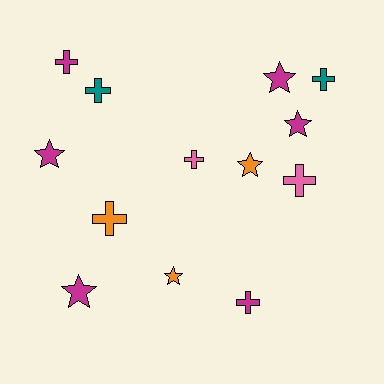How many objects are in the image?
There are 13 objects.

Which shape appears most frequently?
Cross, with 7 objects.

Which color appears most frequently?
Magenta, with 6 objects.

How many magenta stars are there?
There are 4 magenta stars.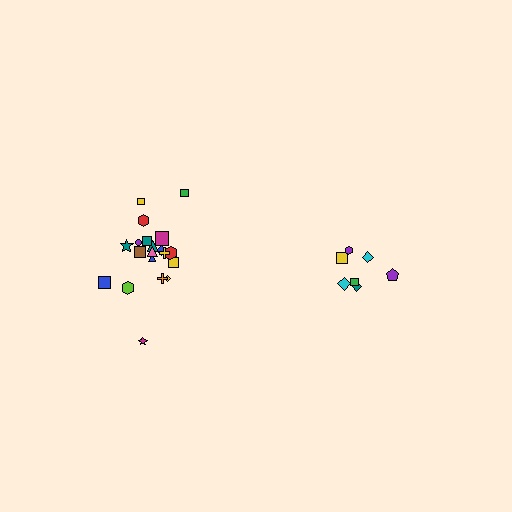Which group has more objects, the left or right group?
The left group.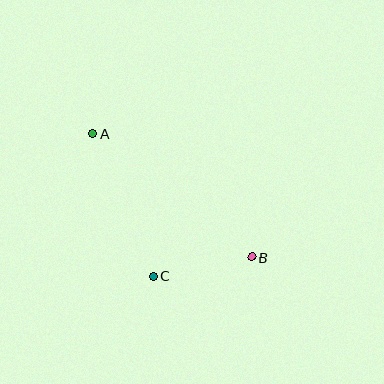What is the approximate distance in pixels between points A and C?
The distance between A and C is approximately 155 pixels.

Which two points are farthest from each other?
Points A and B are farthest from each other.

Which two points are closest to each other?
Points B and C are closest to each other.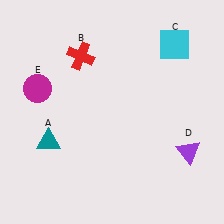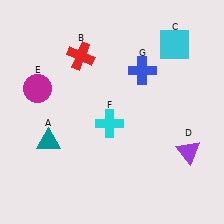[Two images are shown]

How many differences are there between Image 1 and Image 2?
There are 2 differences between the two images.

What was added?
A cyan cross (F), a blue cross (G) were added in Image 2.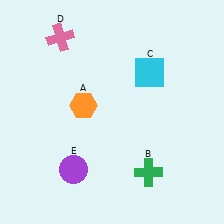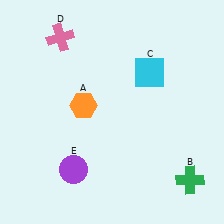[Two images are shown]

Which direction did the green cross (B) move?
The green cross (B) moved right.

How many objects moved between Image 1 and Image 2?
1 object moved between the two images.